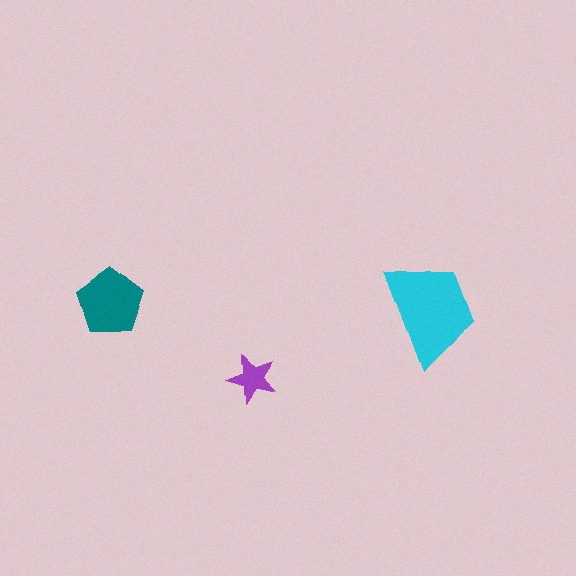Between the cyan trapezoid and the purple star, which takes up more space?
The cyan trapezoid.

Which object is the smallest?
The purple star.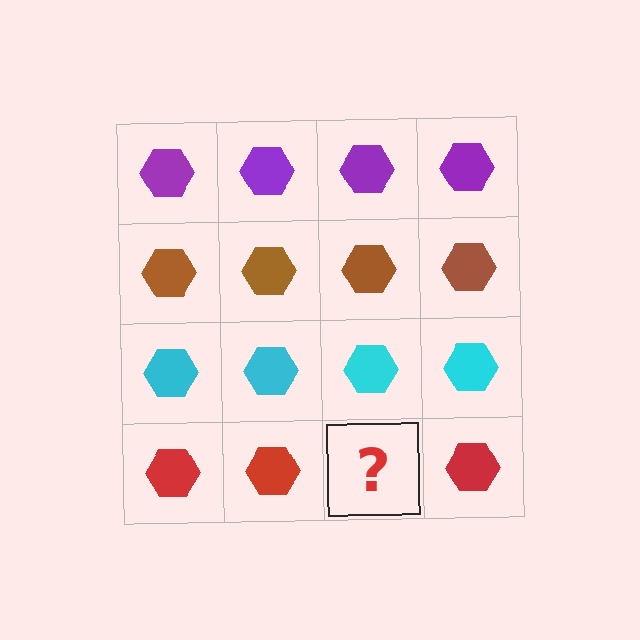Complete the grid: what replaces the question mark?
The question mark should be replaced with a red hexagon.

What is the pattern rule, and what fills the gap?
The rule is that each row has a consistent color. The gap should be filled with a red hexagon.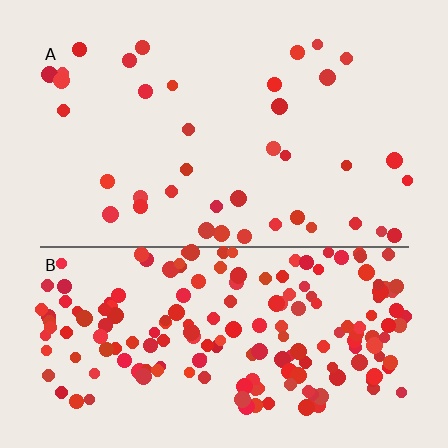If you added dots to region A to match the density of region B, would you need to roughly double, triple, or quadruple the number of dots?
Approximately quadruple.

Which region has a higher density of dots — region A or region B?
B (the bottom).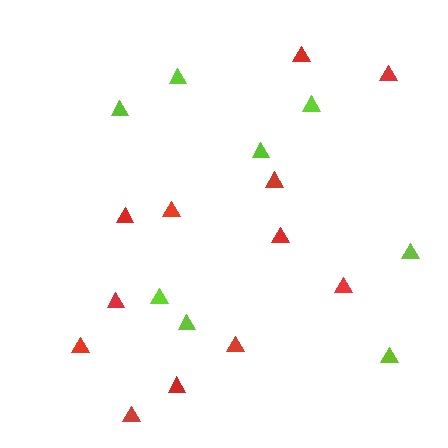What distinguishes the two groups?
There are 2 groups: one group of red triangles (12) and one group of lime triangles (8).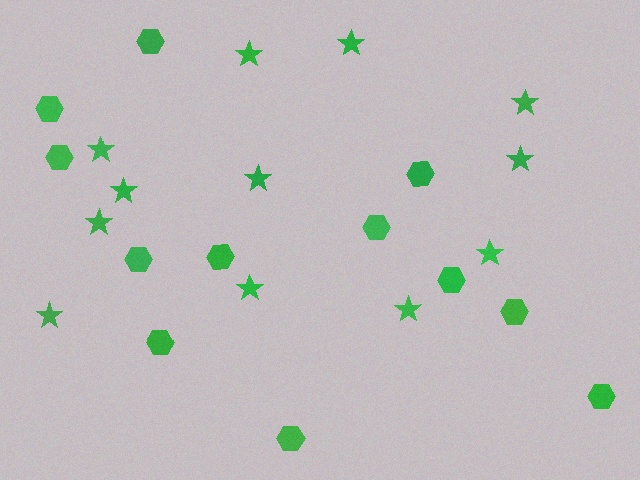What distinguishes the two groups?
There are 2 groups: one group of hexagons (12) and one group of stars (12).